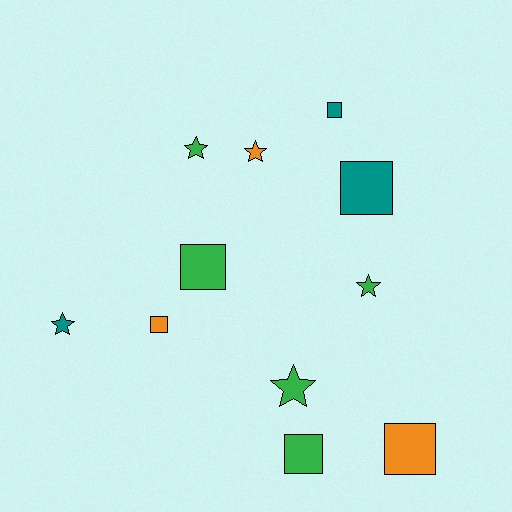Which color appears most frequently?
Green, with 5 objects.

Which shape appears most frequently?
Square, with 6 objects.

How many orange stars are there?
There is 1 orange star.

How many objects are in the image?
There are 11 objects.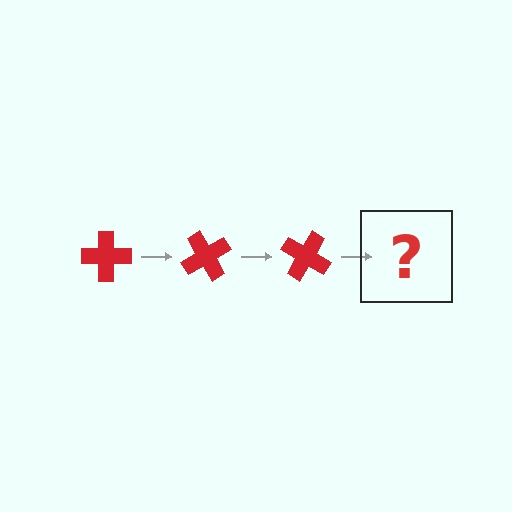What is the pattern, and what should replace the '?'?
The pattern is that the cross rotates 60 degrees each step. The '?' should be a red cross rotated 180 degrees.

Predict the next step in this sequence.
The next step is a red cross rotated 180 degrees.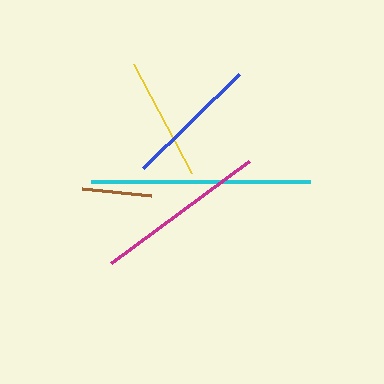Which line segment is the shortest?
The brown line is the shortest at approximately 69 pixels.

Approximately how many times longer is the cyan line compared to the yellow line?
The cyan line is approximately 1.8 times the length of the yellow line.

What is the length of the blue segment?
The blue segment is approximately 135 pixels long.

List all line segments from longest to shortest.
From longest to shortest: cyan, magenta, blue, yellow, brown.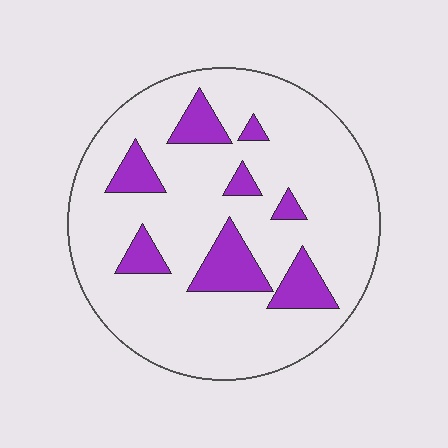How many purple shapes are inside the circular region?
8.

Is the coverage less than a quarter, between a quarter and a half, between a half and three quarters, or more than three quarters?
Less than a quarter.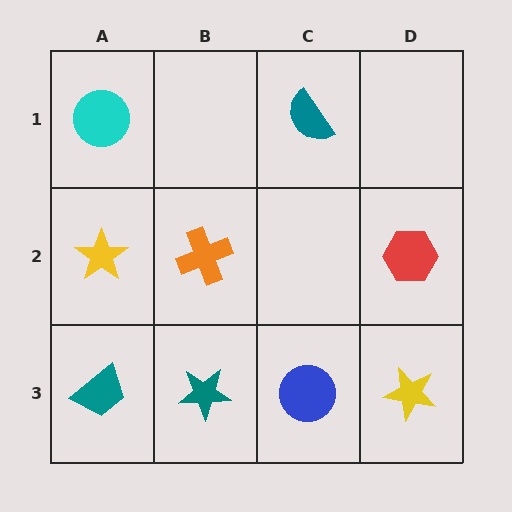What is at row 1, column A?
A cyan circle.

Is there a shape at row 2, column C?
No, that cell is empty.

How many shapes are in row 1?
2 shapes.